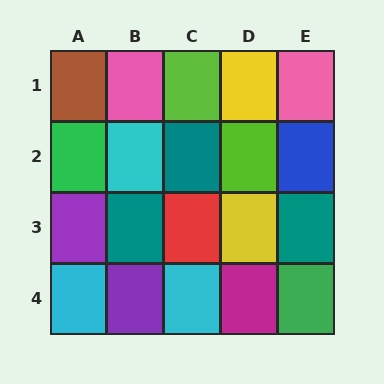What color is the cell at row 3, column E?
Teal.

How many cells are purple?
2 cells are purple.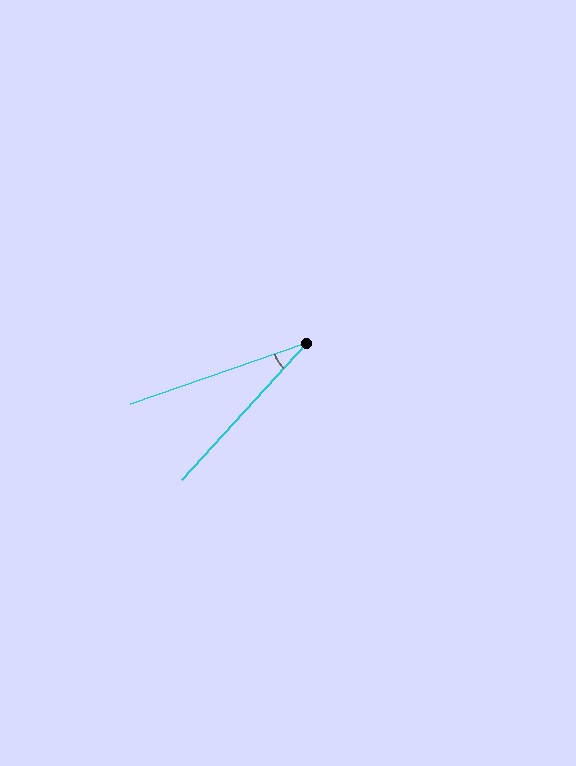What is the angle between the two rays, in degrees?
Approximately 29 degrees.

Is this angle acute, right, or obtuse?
It is acute.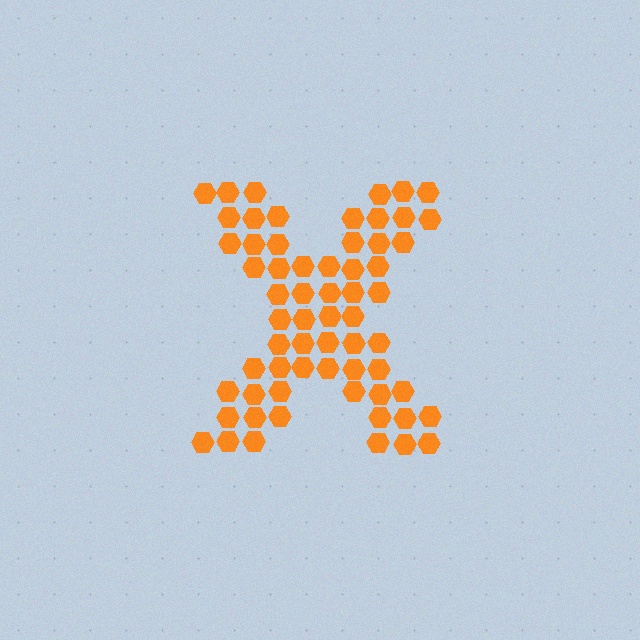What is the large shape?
The large shape is the letter X.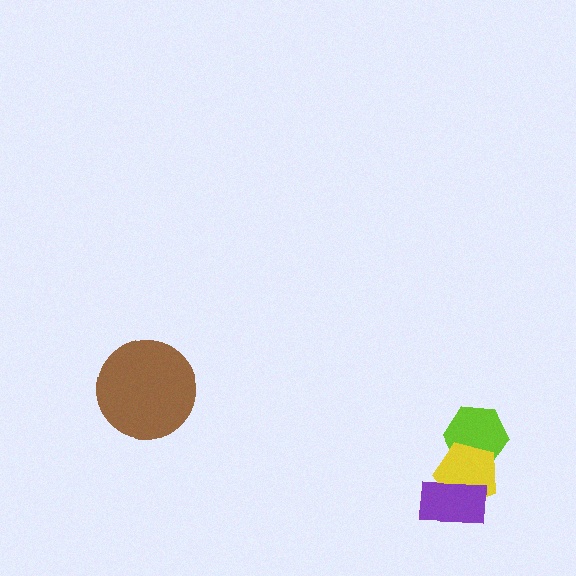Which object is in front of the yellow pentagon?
The purple rectangle is in front of the yellow pentagon.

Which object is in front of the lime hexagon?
The yellow pentagon is in front of the lime hexagon.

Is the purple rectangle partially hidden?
No, no other shape covers it.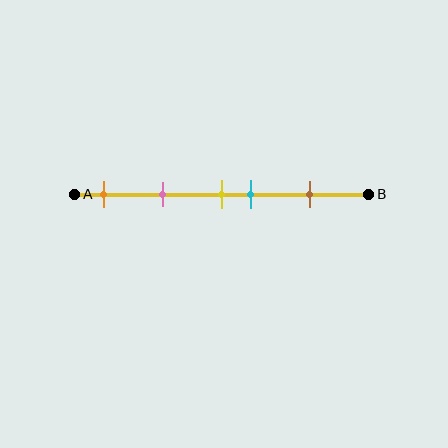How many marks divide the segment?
There are 5 marks dividing the segment.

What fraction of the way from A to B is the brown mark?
The brown mark is approximately 80% (0.8) of the way from A to B.